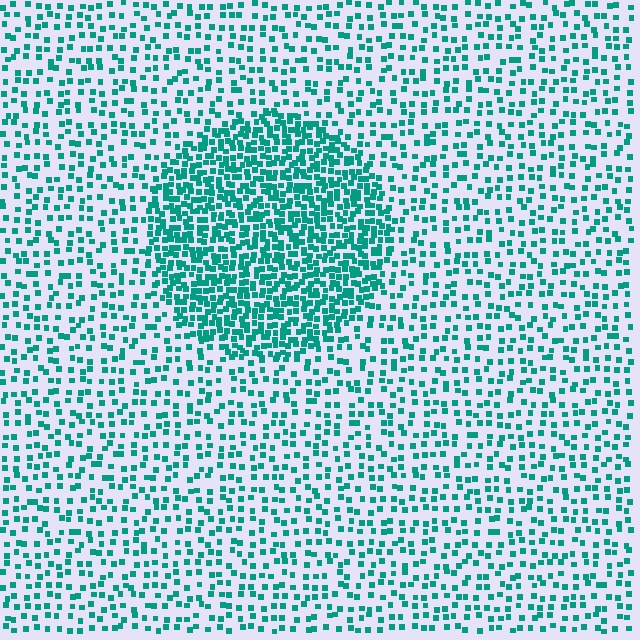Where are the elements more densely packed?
The elements are more densely packed inside the circle boundary.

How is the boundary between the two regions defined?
The boundary is defined by a change in element density (approximately 2.4x ratio). All elements are the same color, size, and shape.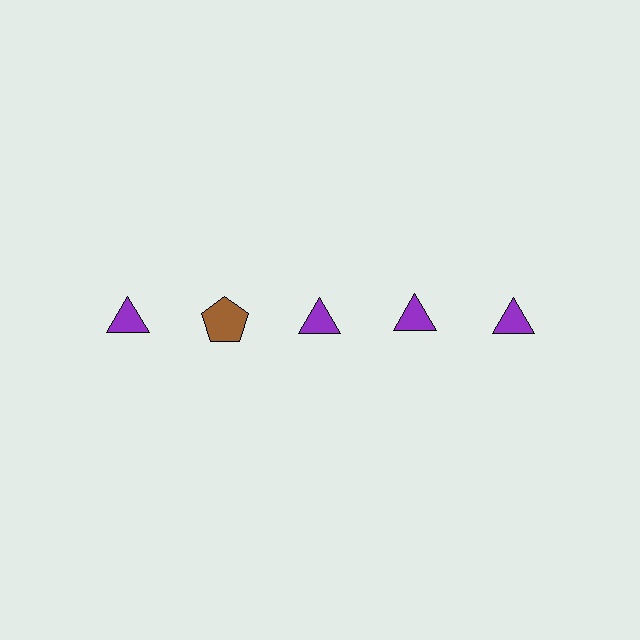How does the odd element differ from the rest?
It differs in both color (brown instead of purple) and shape (pentagon instead of triangle).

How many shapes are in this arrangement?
There are 5 shapes arranged in a grid pattern.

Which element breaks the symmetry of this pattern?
The brown pentagon in the top row, second from left column breaks the symmetry. All other shapes are purple triangles.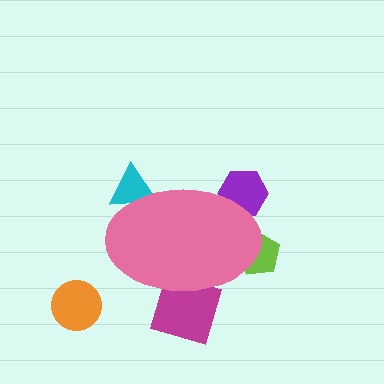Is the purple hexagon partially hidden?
Yes, the purple hexagon is partially hidden behind the pink ellipse.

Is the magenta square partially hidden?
Yes, the magenta square is partially hidden behind the pink ellipse.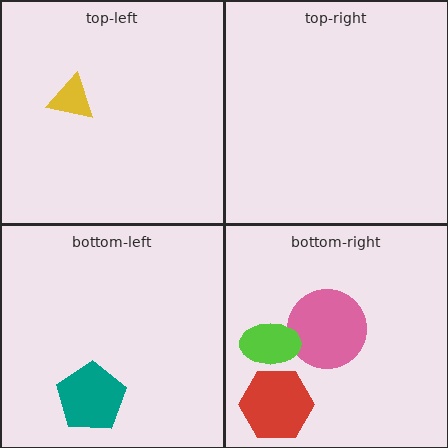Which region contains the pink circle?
The bottom-right region.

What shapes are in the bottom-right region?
The red hexagon, the pink circle, the lime ellipse.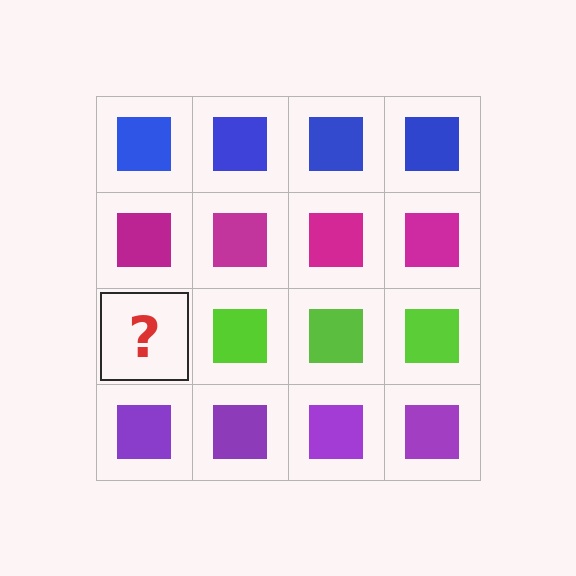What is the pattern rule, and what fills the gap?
The rule is that each row has a consistent color. The gap should be filled with a lime square.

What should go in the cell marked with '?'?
The missing cell should contain a lime square.